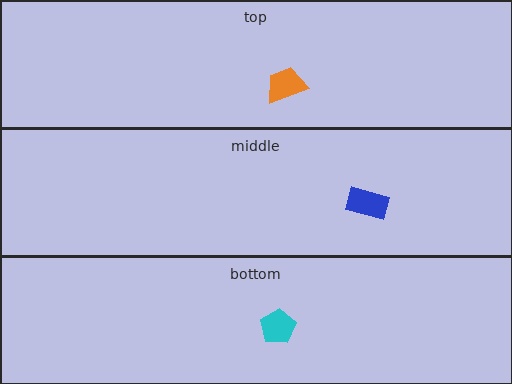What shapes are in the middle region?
The blue rectangle.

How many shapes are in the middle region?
1.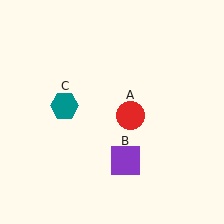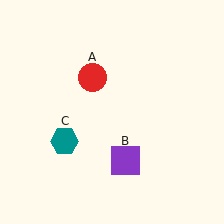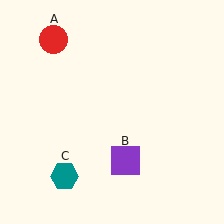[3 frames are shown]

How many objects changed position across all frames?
2 objects changed position: red circle (object A), teal hexagon (object C).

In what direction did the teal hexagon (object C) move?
The teal hexagon (object C) moved down.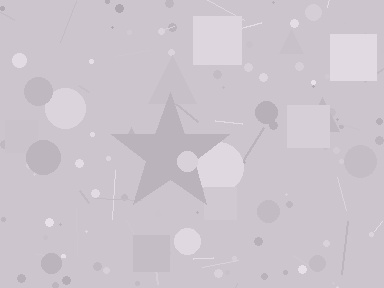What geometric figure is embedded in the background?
A star is embedded in the background.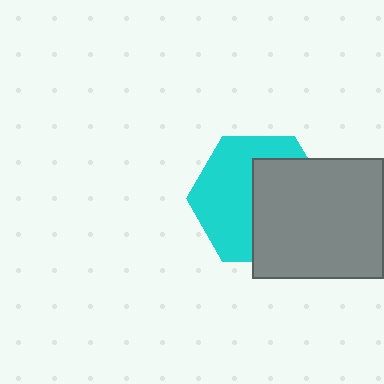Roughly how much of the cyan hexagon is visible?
About half of it is visible (roughly 51%).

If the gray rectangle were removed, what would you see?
You would see the complete cyan hexagon.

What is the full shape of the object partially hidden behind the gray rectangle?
The partially hidden object is a cyan hexagon.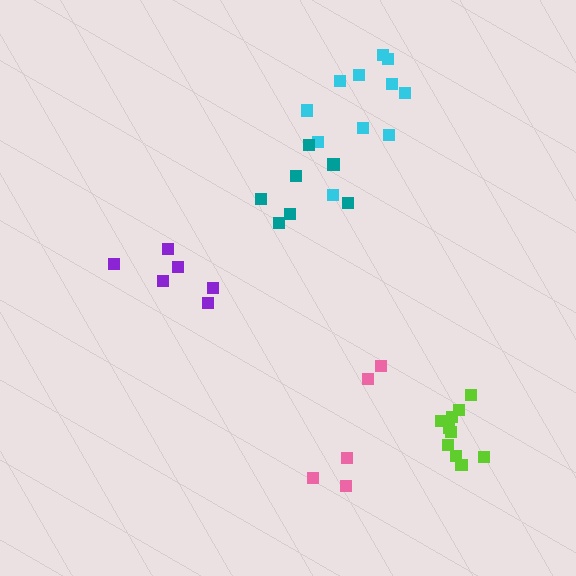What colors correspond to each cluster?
The clusters are colored: pink, cyan, teal, purple, lime.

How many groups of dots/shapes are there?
There are 5 groups.